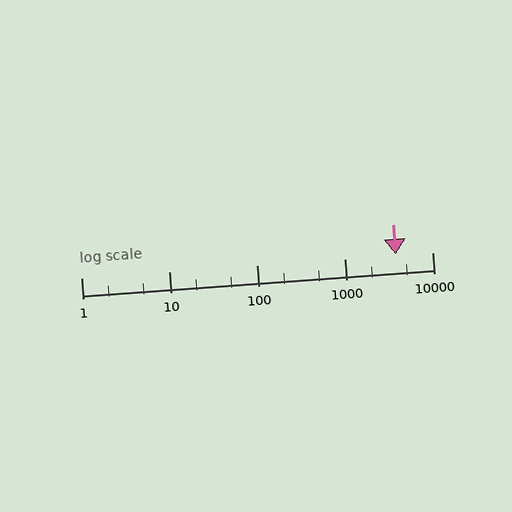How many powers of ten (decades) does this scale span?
The scale spans 4 decades, from 1 to 10000.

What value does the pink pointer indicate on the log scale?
The pointer indicates approximately 3800.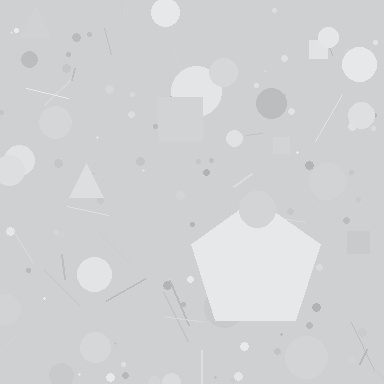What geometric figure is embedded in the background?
A pentagon is embedded in the background.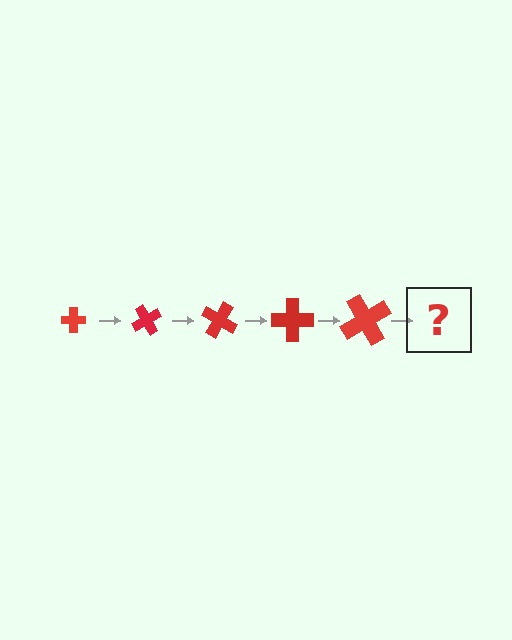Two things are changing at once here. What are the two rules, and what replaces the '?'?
The two rules are that the cross grows larger each step and it rotates 60 degrees each step. The '?' should be a cross, larger than the previous one and rotated 300 degrees from the start.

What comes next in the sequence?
The next element should be a cross, larger than the previous one and rotated 300 degrees from the start.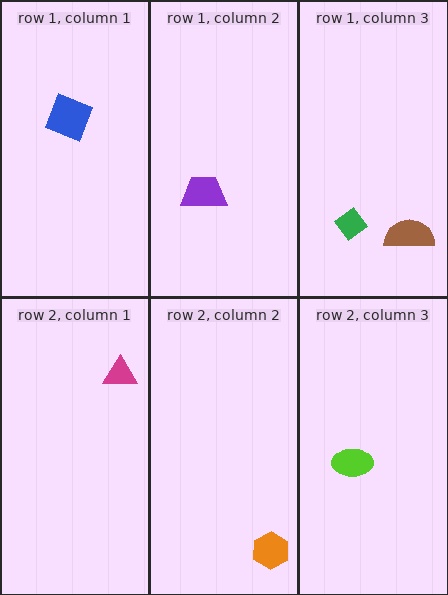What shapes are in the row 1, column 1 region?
The blue square.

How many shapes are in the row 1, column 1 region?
1.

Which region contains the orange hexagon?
The row 2, column 2 region.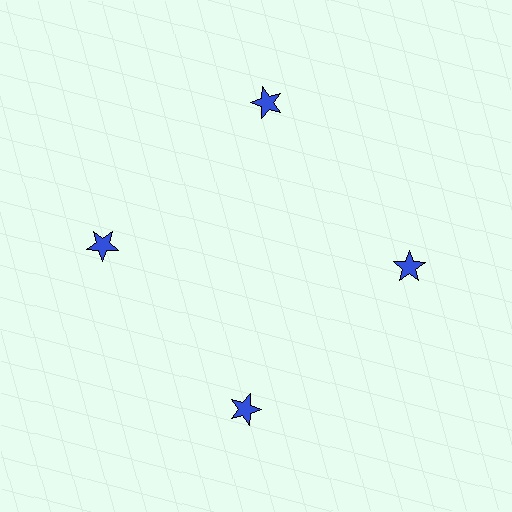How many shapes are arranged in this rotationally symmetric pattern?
There are 4 shapes, arranged in 4 groups of 1.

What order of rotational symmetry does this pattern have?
This pattern has 4-fold rotational symmetry.